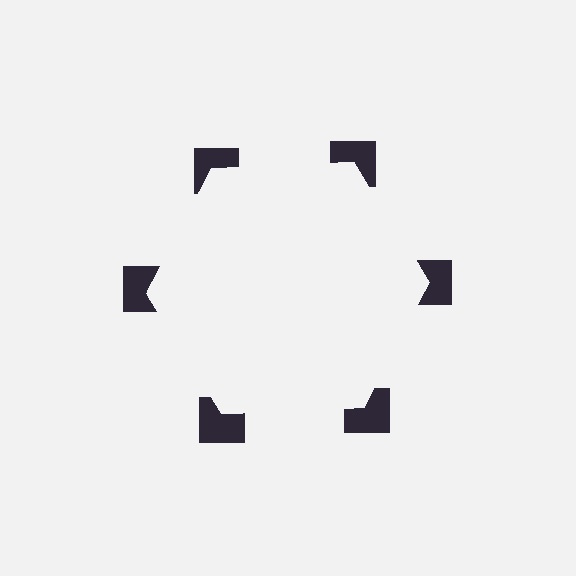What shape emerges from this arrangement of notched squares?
An illusory hexagon — its edges are inferred from the aligned wedge cuts in the notched squares, not physically drawn.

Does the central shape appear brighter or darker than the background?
It typically appears slightly brighter than the background, even though no actual brightness change is drawn.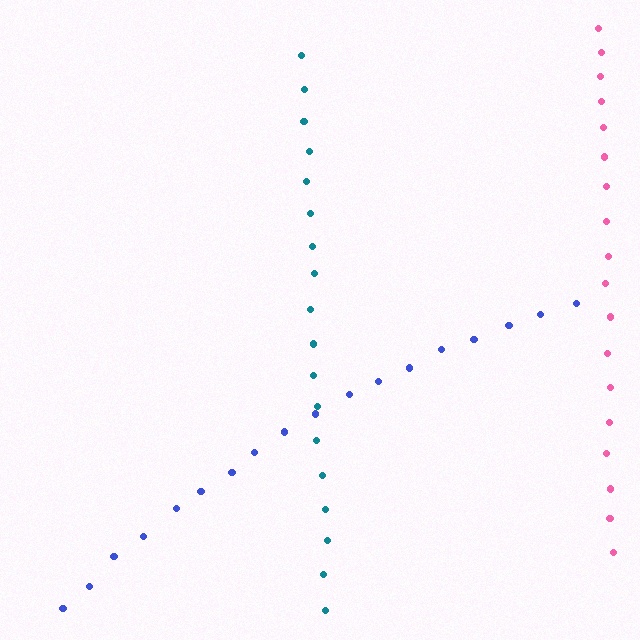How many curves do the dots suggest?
There are 3 distinct paths.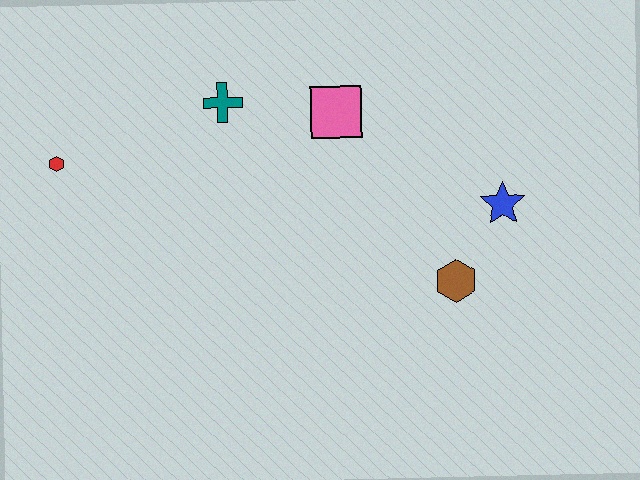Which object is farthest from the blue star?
The red hexagon is farthest from the blue star.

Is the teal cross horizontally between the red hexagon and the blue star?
Yes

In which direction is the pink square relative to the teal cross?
The pink square is to the right of the teal cross.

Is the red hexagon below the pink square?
Yes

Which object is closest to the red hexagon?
The teal cross is closest to the red hexagon.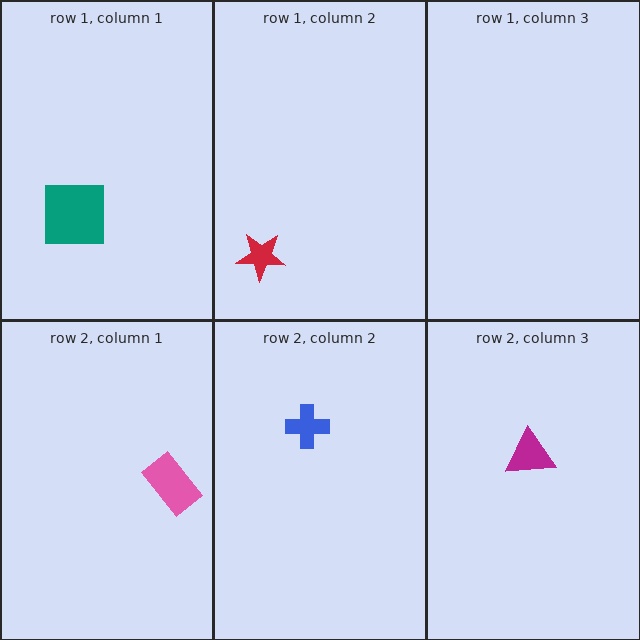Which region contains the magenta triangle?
The row 2, column 3 region.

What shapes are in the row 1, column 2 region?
The red star.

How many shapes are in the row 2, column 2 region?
1.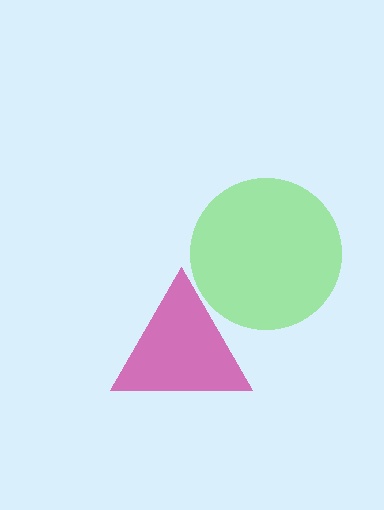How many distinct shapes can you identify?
There are 2 distinct shapes: a magenta triangle, a lime circle.